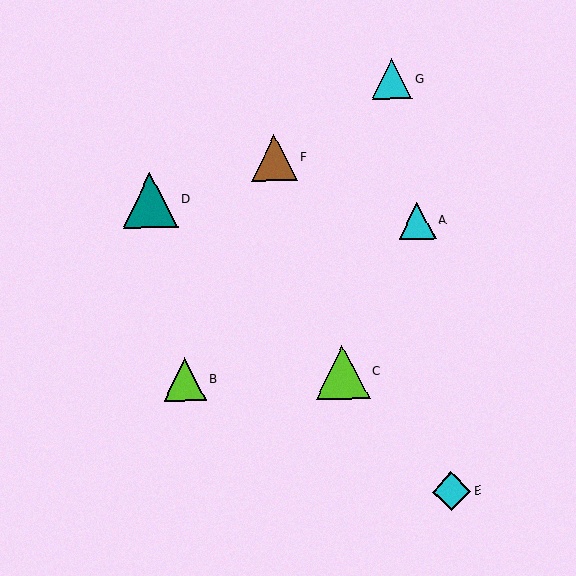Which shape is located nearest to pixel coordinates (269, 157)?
The brown triangle (labeled F) at (274, 158) is nearest to that location.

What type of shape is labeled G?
Shape G is a cyan triangle.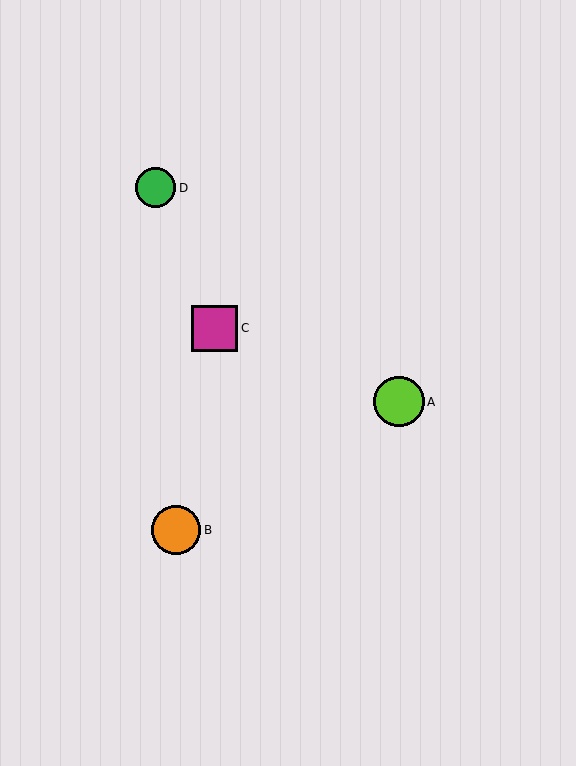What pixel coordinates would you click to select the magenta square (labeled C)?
Click at (215, 328) to select the magenta square C.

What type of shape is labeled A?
Shape A is a lime circle.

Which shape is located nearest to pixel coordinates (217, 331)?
The magenta square (labeled C) at (215, 328) is nearest to that location.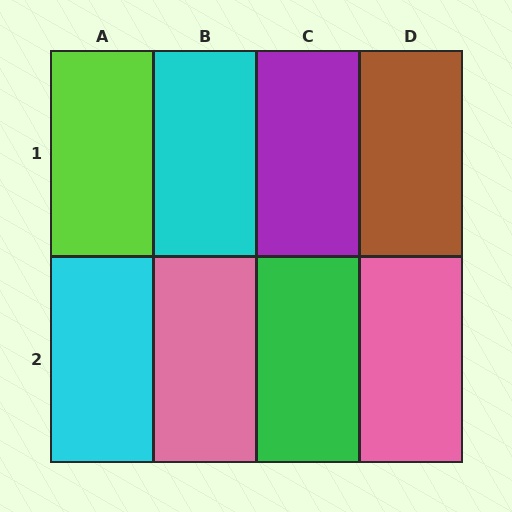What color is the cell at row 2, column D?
Pink.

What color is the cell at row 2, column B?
Pink.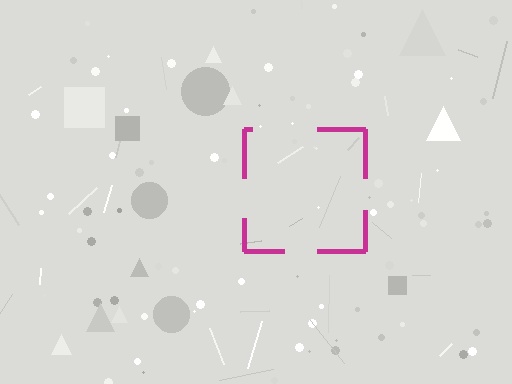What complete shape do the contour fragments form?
The contour fragments form a square.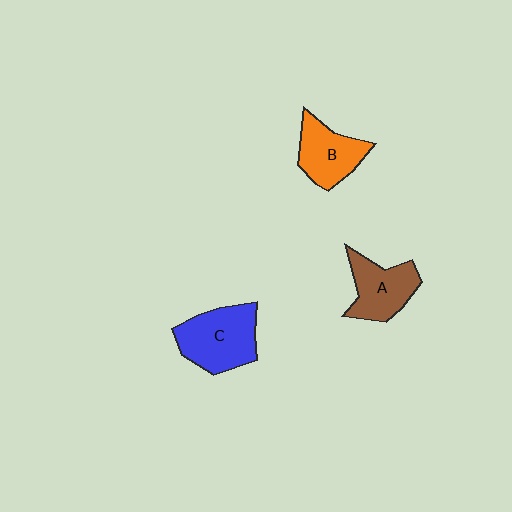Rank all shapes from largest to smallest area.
From largest to smallest: C (blue), A (brown), B (orange).